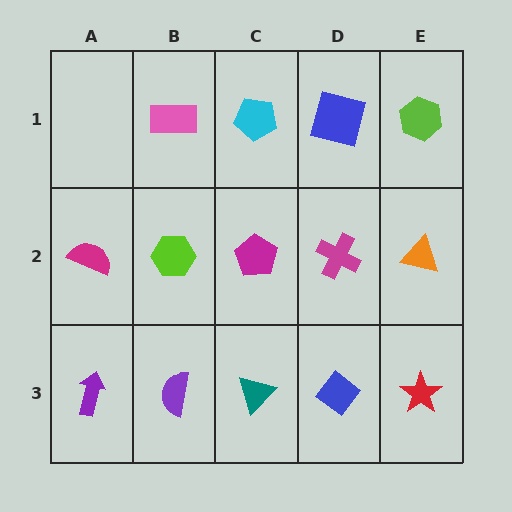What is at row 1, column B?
A pink rectangle.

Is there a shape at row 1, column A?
No, that cell is empty.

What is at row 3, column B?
A purple semicircle.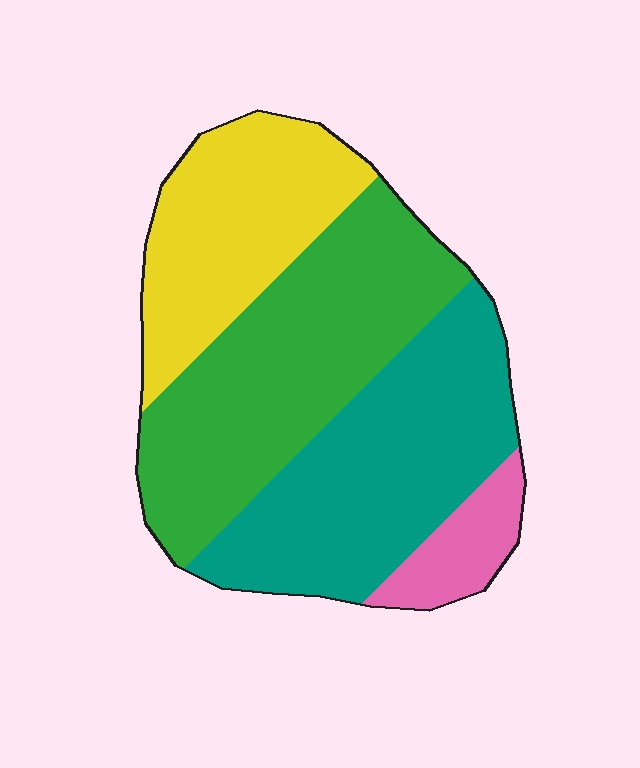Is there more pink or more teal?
Teal.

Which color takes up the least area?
Pink, at roughly 10%.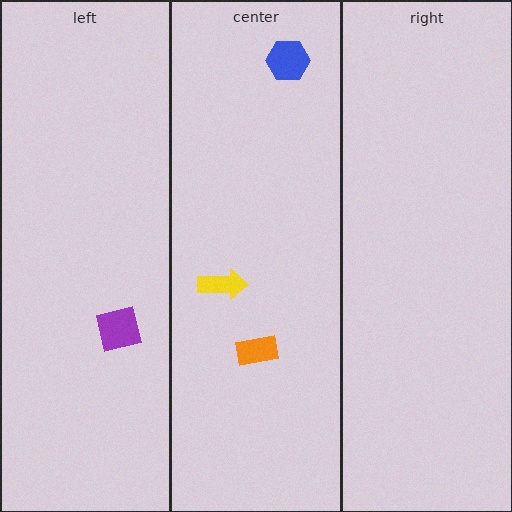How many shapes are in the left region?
1.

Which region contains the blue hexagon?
The center region.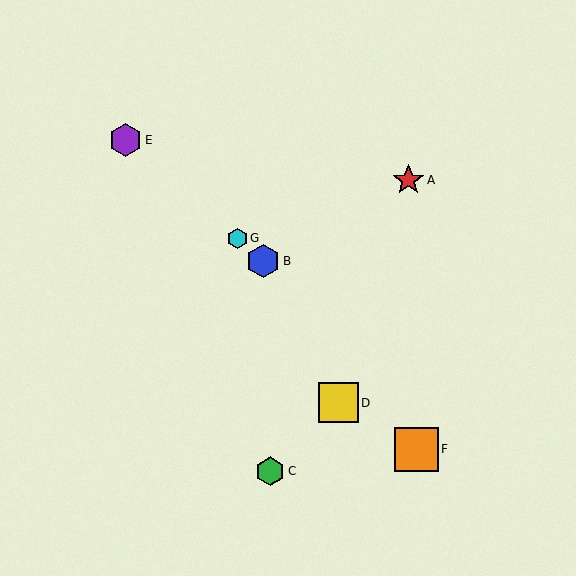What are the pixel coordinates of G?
Object G is at (237, 238).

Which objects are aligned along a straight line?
Objects B, E, G are aligned along a straight line.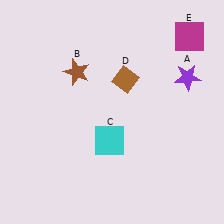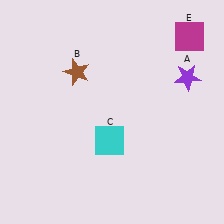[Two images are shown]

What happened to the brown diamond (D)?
The brown diamond (D) was removed in Image 2. It was in the top-right area of Image 1.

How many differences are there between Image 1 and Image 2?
There is 1 difference between the two images.